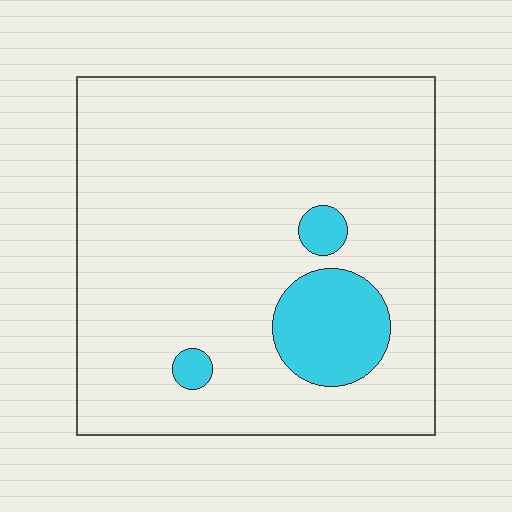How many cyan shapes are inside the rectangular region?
3.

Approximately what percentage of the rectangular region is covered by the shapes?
Approximately 10%.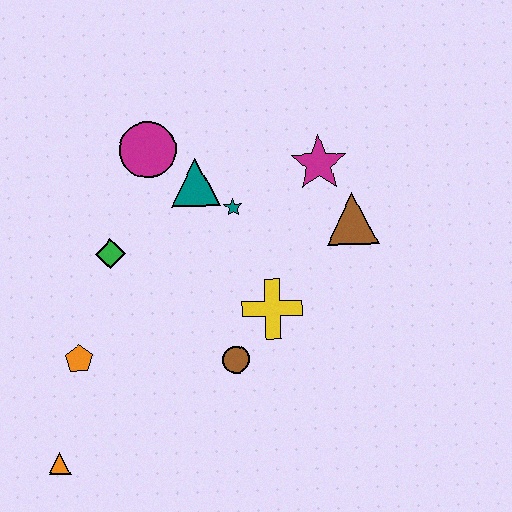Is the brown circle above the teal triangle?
No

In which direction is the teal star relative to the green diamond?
The teal star is to the right of the green diamond.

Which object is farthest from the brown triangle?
The orange triangle is farthest from the brown triangle.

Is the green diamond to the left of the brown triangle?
Yes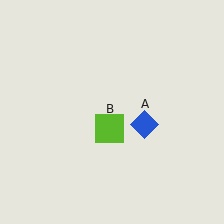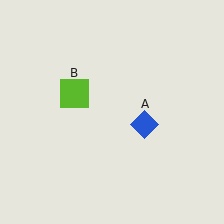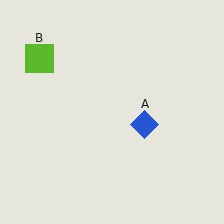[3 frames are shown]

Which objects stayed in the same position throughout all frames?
Blue diamond (object A) remained stationary.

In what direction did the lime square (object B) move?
The lime square (object B) moved up and to the left.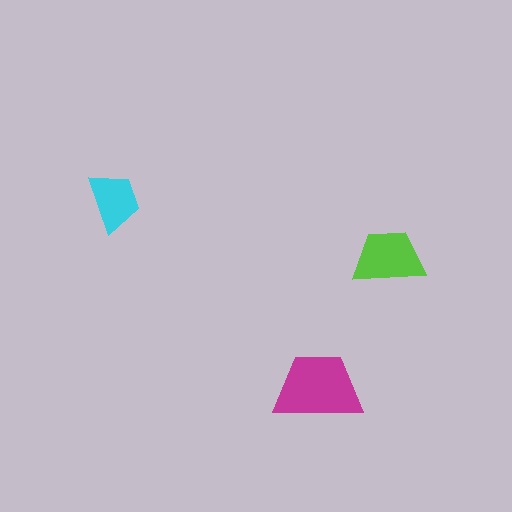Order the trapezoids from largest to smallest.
the magenta one, the lime one, the cyan one.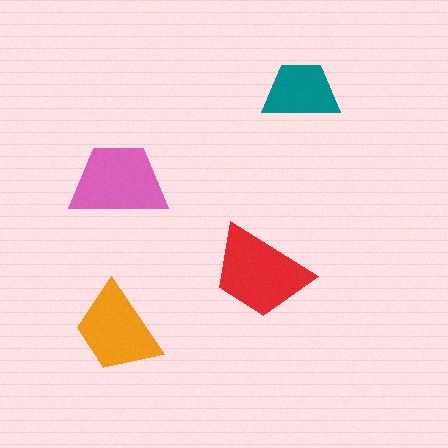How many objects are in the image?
There are 4 objects in the image.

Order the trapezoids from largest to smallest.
the red one, the pink one, the orange one, the teal one.